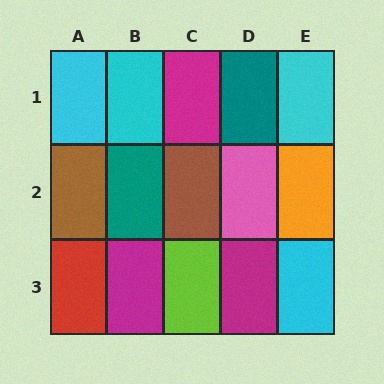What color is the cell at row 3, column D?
Magenta.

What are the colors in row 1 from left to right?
Cyan, cyan, magenta, teal, cyan.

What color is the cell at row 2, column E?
Orange.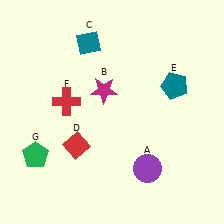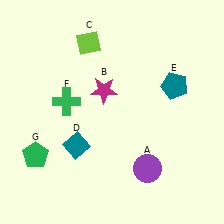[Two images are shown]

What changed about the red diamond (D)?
In Image 1, D is red. In Image 2, it changed to teal.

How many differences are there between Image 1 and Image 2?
There are 3 differences between the two images.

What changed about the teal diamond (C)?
In Image 1, C is teal. In Image 2, it changed to lime.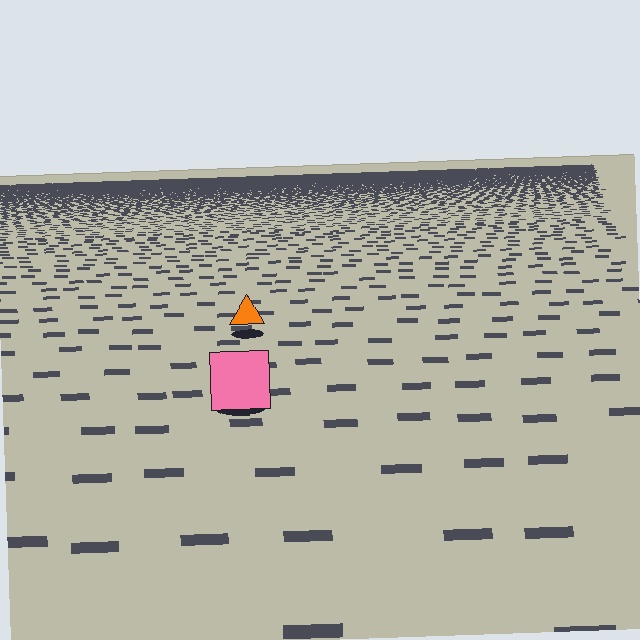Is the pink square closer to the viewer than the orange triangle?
Yes. The pink square is closer — you can tell from the texture gradient: the ground texture is coarser near it.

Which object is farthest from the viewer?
The orange triangle is farthest from the viewer. It appears smaller and the ground texture around it is denser.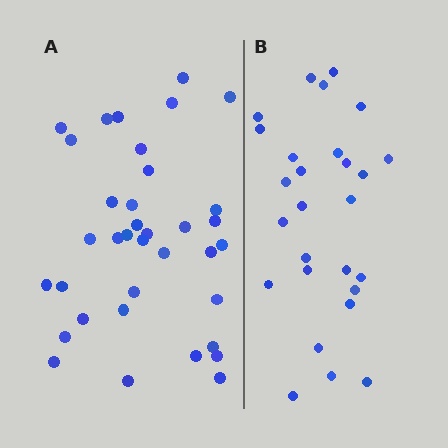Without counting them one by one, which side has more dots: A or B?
Region A (the left region) has more dots.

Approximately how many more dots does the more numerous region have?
Region A has roughly 8 or so more dots than region B.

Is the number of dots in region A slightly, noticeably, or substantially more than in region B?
Region A has noticeably more, but not dramatically so. The ratio is roughly 1.3 to 1.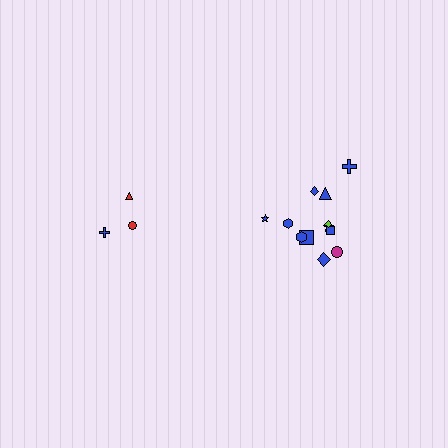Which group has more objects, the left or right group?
The right group.